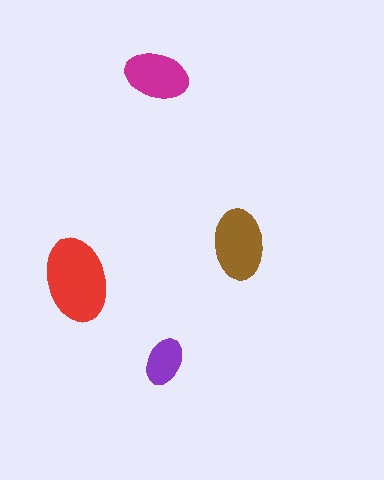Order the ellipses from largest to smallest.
the red one, the brown one, the magenta one, the purple one.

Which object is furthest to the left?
The red ellipse is leftmost.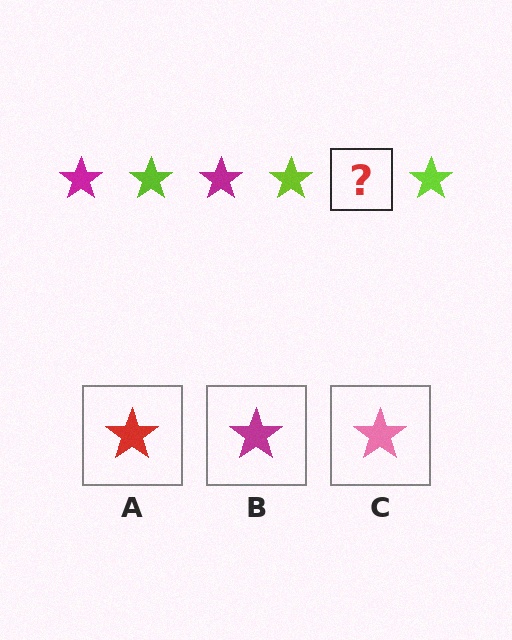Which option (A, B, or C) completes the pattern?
B.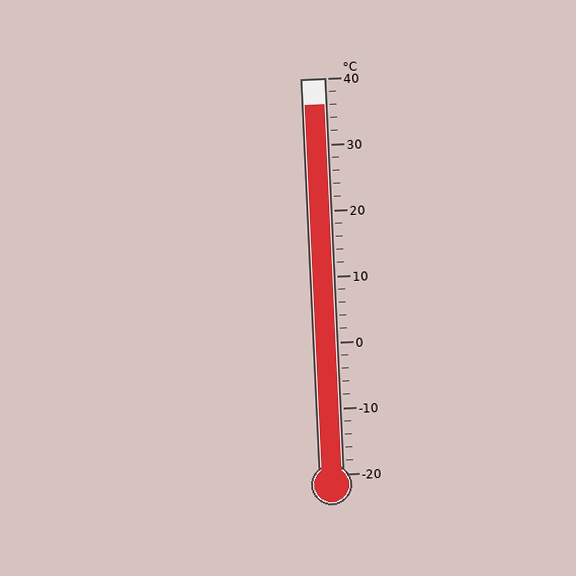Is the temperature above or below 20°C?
The temperature is above 20°C.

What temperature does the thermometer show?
The thermometer shows approximately 36°C.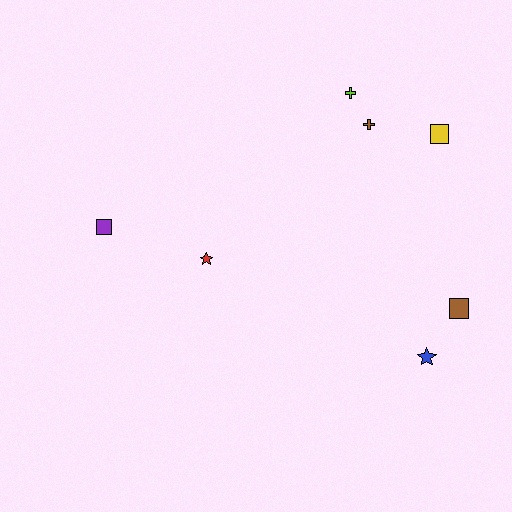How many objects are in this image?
There are 7 objects.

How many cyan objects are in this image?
There are no cyan objects.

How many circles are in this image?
There are no circles.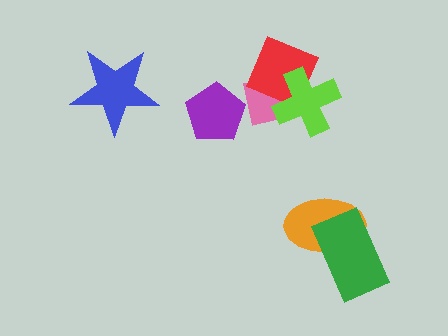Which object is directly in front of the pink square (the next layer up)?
The red square is directly in front of the pink square.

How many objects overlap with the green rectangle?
1 object overlaps with the green rectangle.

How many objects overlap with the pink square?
3 objects overlap with the pink square.